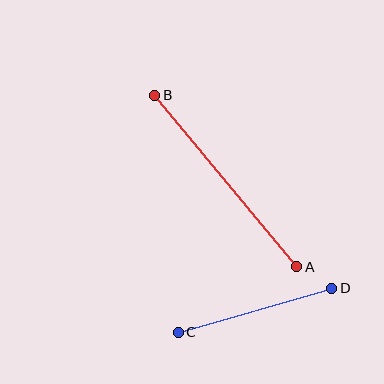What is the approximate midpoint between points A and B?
The midpoint is at approximately (226, 181) pixels.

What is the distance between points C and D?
The distance is approximately 160 pixels.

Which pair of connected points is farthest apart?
Points A and B are farthest apart.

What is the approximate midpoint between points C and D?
The midpoint is at approximately (255, 310) pixels.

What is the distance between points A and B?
The distance is approximately 223 pixels.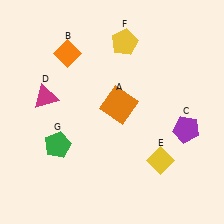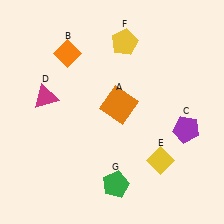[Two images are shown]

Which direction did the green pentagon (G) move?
The green pentagon (G) moved right.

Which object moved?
The green pentagon (G) moved right.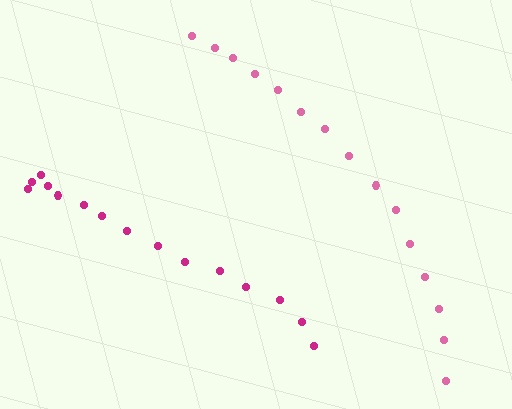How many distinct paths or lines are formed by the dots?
There are 2 distinct paths.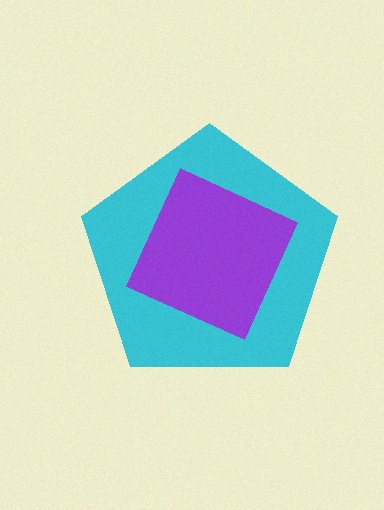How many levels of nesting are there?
2.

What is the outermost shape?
The cyan pentagon.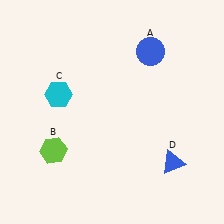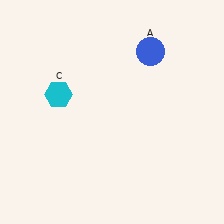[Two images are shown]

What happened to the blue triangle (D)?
The blue triangle (D) was removed in Image 2. It was in the bottom-right area of Image 1.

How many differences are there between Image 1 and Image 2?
There are 2 differences between the two images.